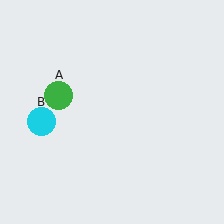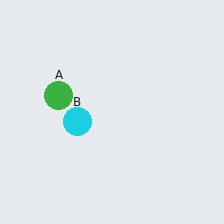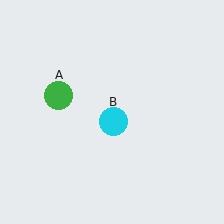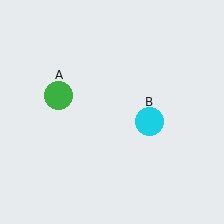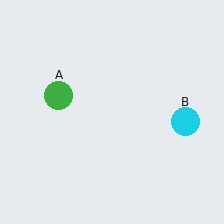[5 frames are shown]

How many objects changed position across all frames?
1 object changed position: cyan circle (object B).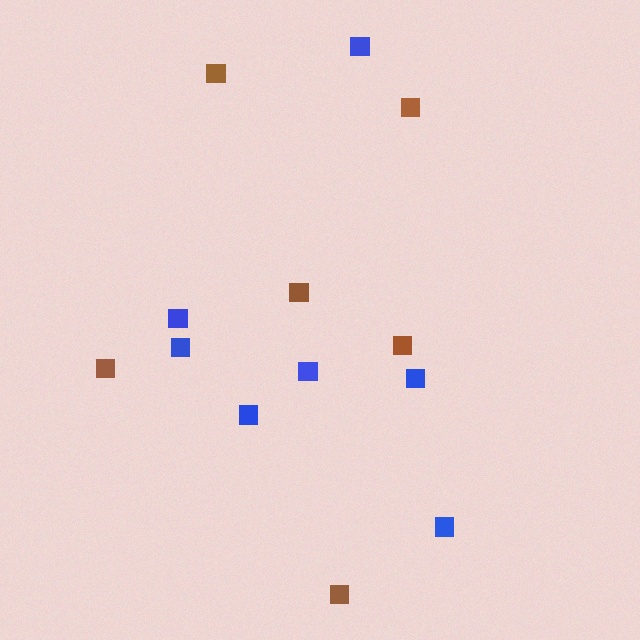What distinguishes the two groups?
There are 2 groups: one group of brown squares (6) and one group of blue squares (7).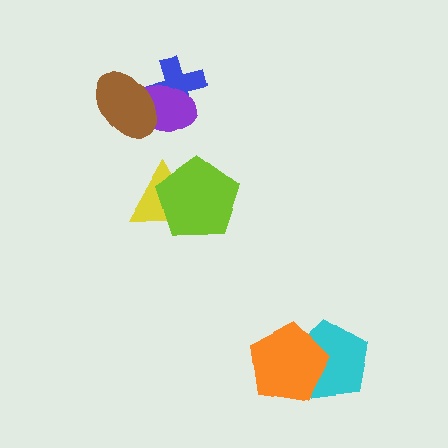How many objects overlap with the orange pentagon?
1 object overlaps with the orange pentagon.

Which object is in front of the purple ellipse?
The brown ellipse is in front of the purple ellipse.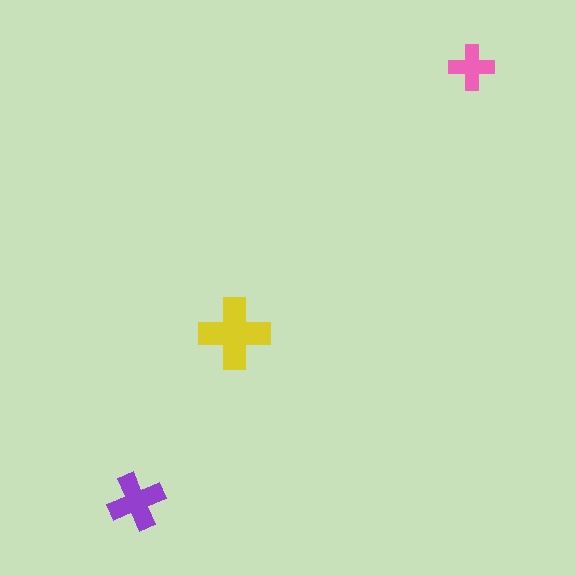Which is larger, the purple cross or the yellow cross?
The yellow one.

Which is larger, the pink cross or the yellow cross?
The yellow one.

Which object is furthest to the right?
The pink cross is rightmost.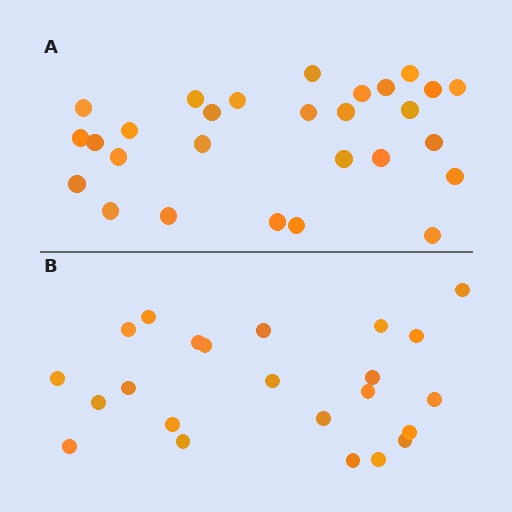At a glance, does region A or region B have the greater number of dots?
Region A (the top region) has more dots.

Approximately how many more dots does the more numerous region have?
Region A has about 5 more dots than region B.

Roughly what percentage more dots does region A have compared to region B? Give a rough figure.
About 20% more.